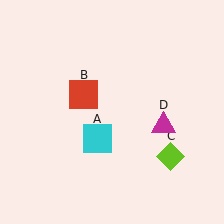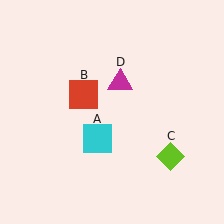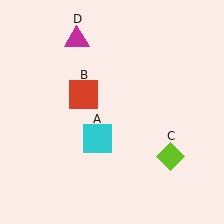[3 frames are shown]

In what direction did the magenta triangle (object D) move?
The magenta triangle (object D) moved up and to the left.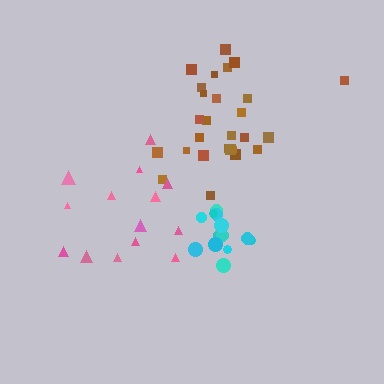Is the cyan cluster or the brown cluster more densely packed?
Brown.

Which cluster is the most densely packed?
Brown.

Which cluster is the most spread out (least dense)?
Pink.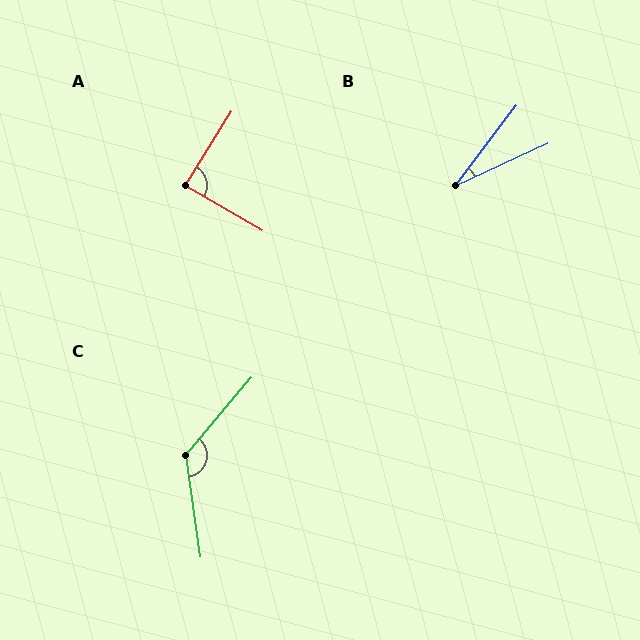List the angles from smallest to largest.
B (28°), A (88°), C (132°).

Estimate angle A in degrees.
Approximately 88 degrees.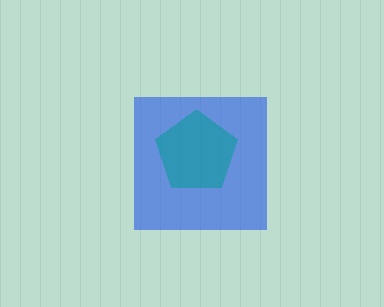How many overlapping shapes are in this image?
There are 2 overlapping shapes in the image.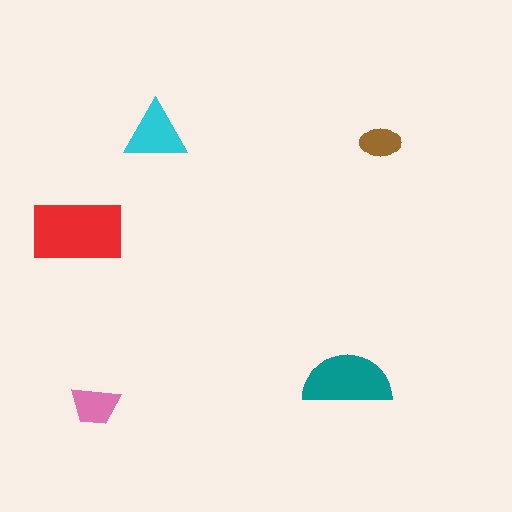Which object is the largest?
The red rectangle.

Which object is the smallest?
The brown ellipse.